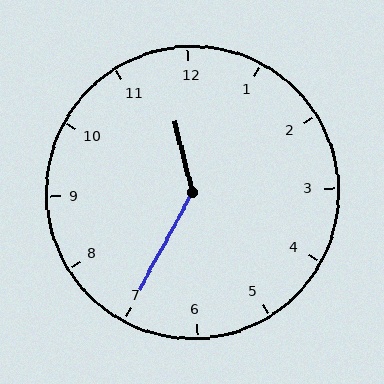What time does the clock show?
11:35.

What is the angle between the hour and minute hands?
Approximately 138 degrees.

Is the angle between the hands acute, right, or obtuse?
It is obtuse.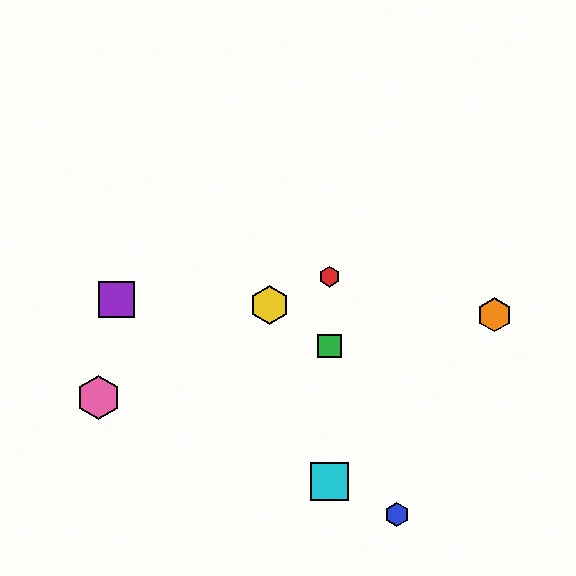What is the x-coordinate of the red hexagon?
The red hexagon is at x≈330.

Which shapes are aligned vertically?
The red hexagon, the green square, the cyan square are aligned vertically.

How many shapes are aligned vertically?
3 shapes (the red hexagon, the green square, the cyan square) are aligned vertically.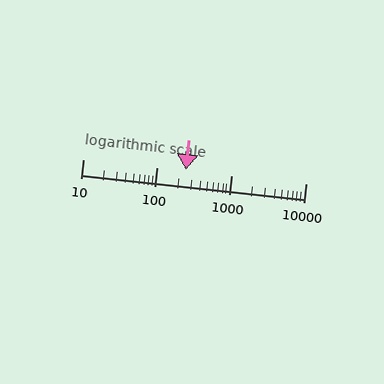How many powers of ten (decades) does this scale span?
The scale spans 3 decades, from 10 to 10000.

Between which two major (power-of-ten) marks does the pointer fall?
The pointer is between 100 and 1000.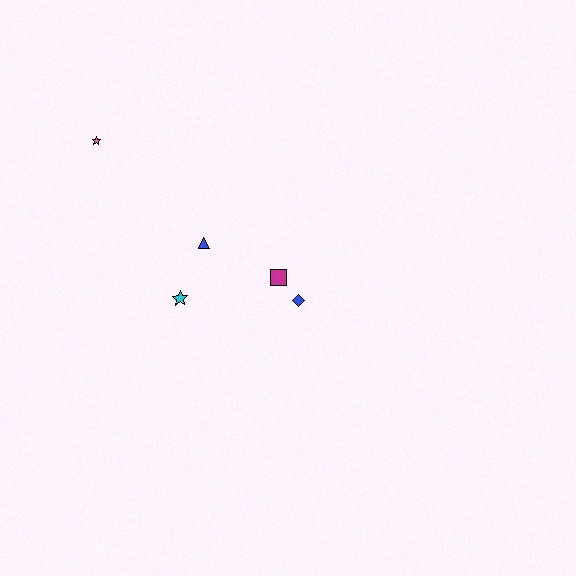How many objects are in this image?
There are 5 objects.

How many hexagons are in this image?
There are no hexagons.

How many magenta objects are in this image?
There is 1 magenta object.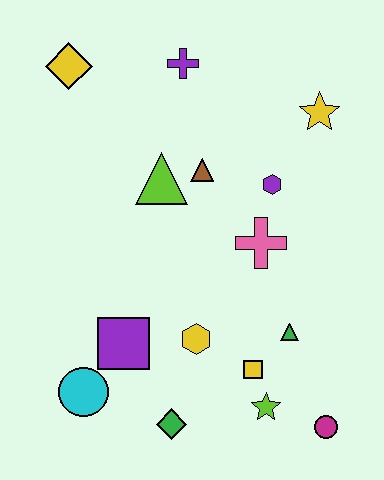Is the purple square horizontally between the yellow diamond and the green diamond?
Yes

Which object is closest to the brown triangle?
The lime triangle is closest to the brown triangle.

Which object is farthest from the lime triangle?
The magenta circle is farthest from the lime triangle.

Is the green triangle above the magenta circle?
Yes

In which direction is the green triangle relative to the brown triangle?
The green triangle is below the brown triangle.